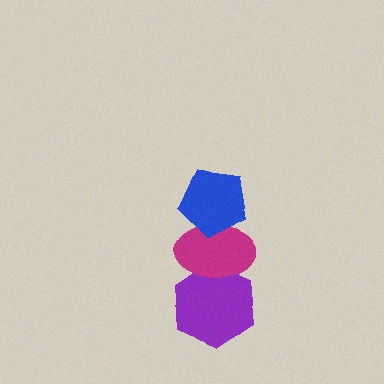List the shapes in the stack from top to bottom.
From top to bottom: the blue pentagon, the magenta ellipse, the purple hexagon.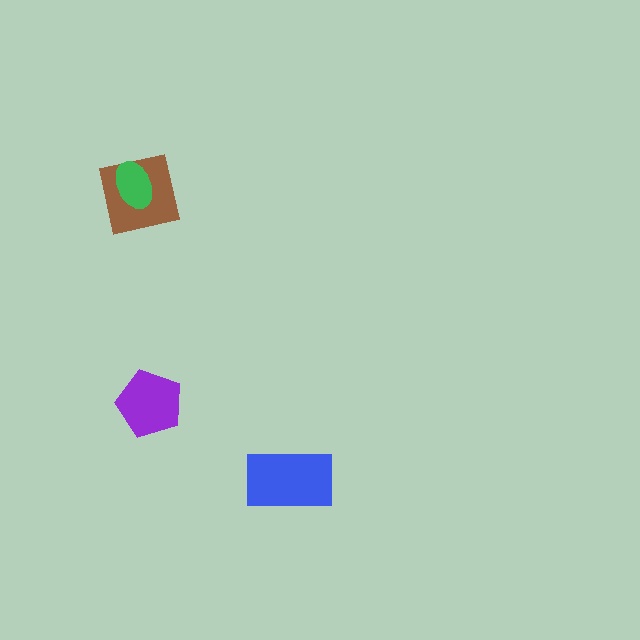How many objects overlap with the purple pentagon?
0 objects overlap with the purple pentagon.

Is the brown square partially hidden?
Yes, it is partially covered by another shape.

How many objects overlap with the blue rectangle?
0 objects overlap with the blue rectangle.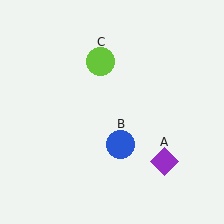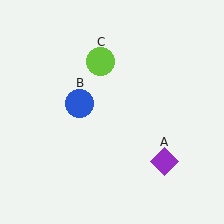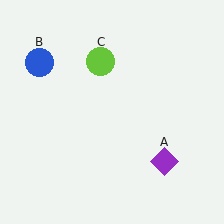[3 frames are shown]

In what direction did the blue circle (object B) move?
The blue circle (object B) moved up and to the left.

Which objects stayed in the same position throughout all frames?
Purple diamond (object A) and lime circle (object C) remained stationary.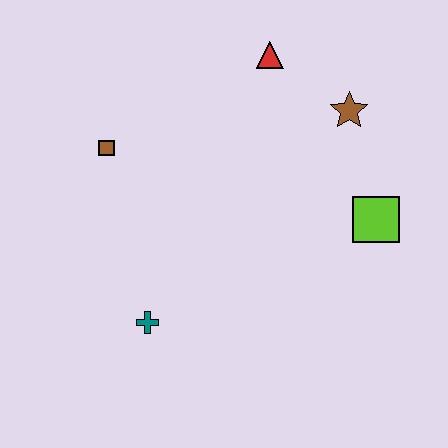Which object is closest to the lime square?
The brown star is closest to the lime square.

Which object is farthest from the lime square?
The brown square is farthest from the lime square.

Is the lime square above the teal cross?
Yes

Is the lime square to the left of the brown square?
No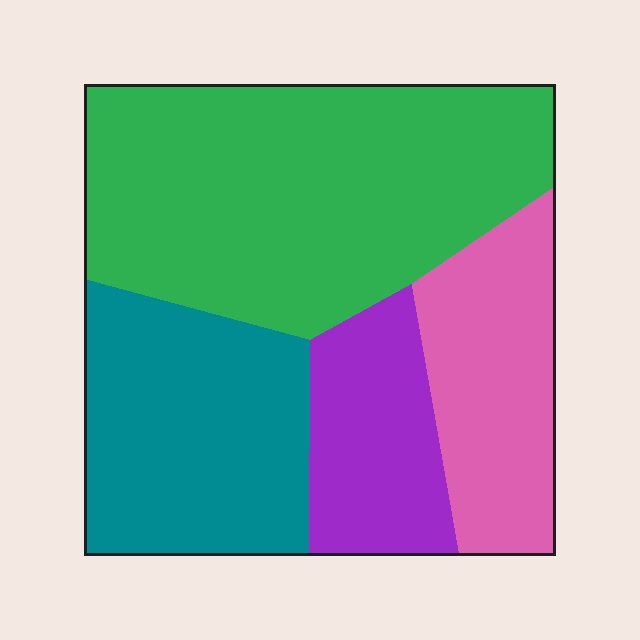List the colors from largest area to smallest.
From largest to smallest: green, teal, pink, purple.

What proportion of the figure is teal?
Teal covers 25% of the figure.